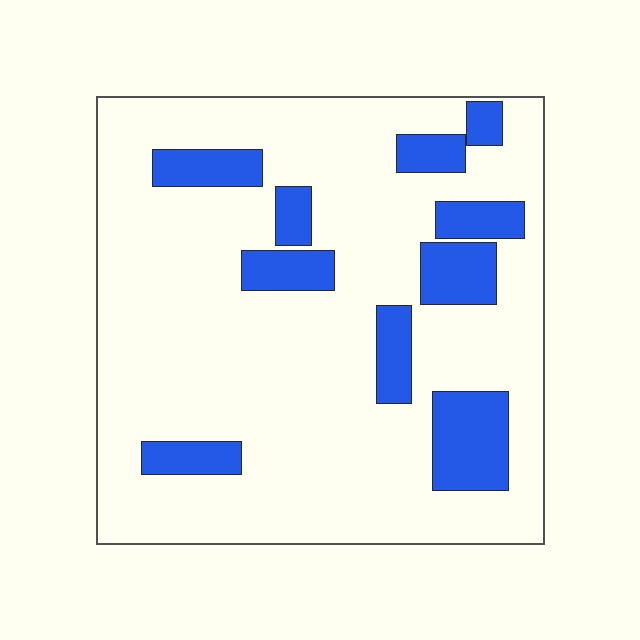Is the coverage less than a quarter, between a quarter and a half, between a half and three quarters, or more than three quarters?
Less than a quarter.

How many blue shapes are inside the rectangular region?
10.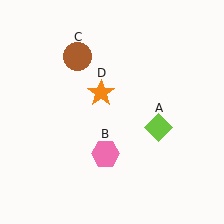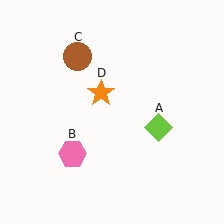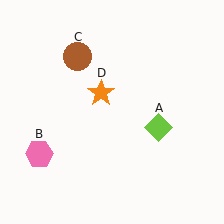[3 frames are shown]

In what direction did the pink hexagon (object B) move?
The pink hexagon (object B) moved left.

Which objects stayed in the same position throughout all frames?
Lime diamond (object A) and brown circle (object C) and orange star (object D) remained stationary.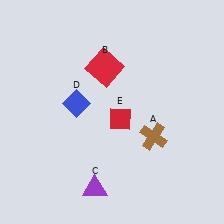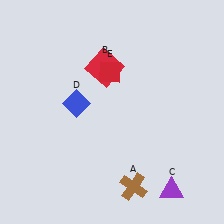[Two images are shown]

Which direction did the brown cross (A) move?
The brown cross (A) moved down.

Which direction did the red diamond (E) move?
The red diamond (E) moved up.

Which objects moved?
The objects that moved are: the brown cross (A), the purple triangle (C), the red diamond (E).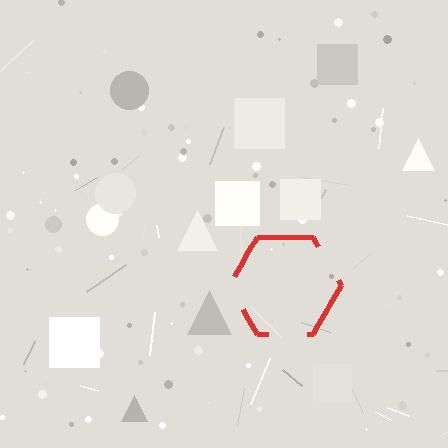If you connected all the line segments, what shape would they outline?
They would outline a hexagon.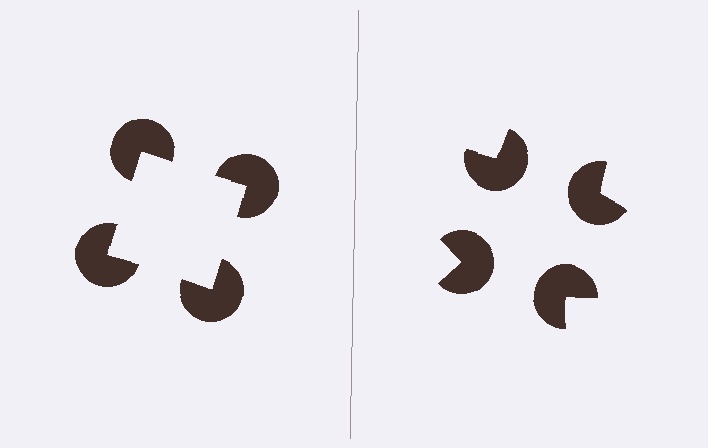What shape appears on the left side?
An illusory square.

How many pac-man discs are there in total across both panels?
8 — 4 on each side.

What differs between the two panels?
The pac-man discs are positioned identically on both sides; only the wedge orientations differ. On the left they align to a square; on the right they are misaligned.